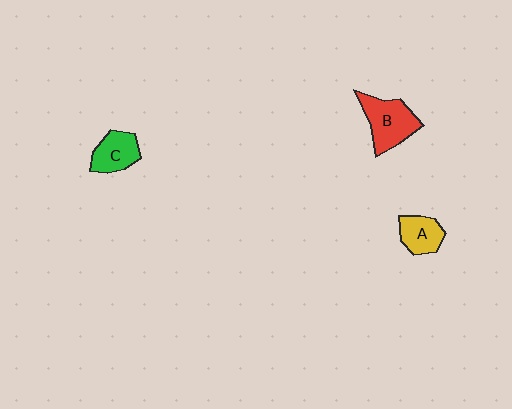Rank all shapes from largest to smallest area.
From largest to smallest: B (red), C (green), A (yellow).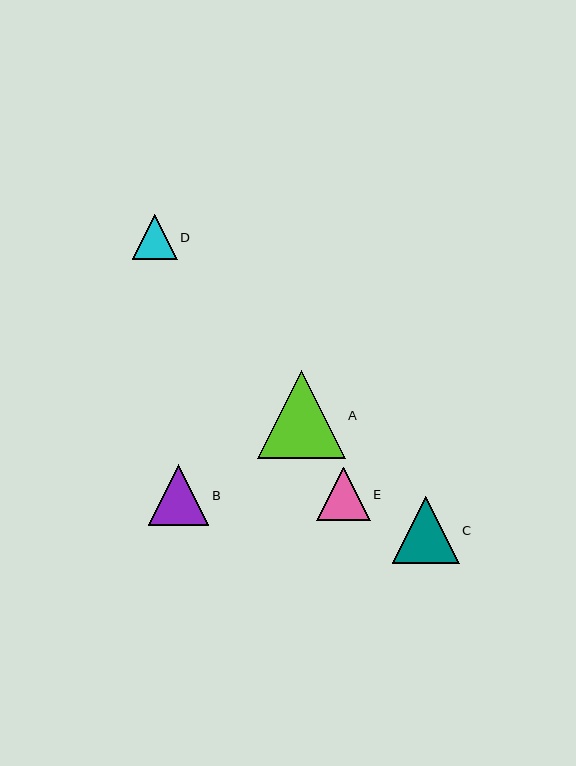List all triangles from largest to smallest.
From largest to smallest: A, C, B, E, D.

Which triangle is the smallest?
Triangle D is the smallest with a size of approximately 45 pixels.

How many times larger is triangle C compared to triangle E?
Triangle C is approximately 1.3 times the size of triangle E.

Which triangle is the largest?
Triangle A is the largest with a size of approximately 88 pixels.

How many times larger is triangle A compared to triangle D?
Triangle A is approximately 2.0 times the size of triangle D.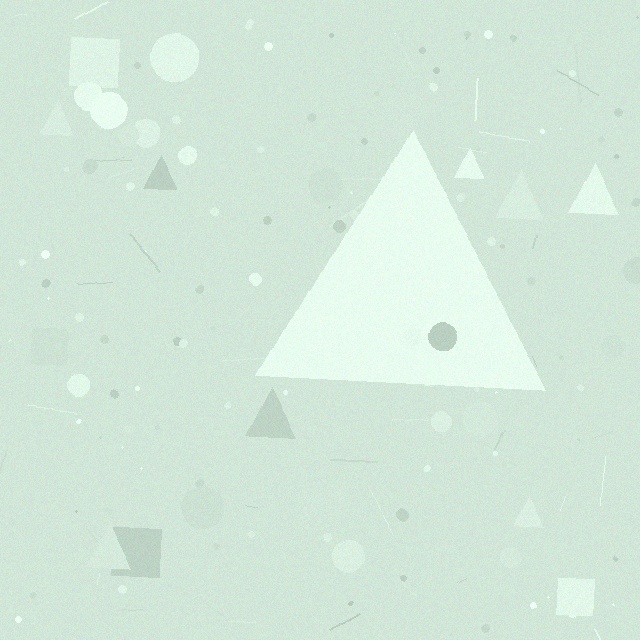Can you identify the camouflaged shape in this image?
The camouflaged shape is a triangle.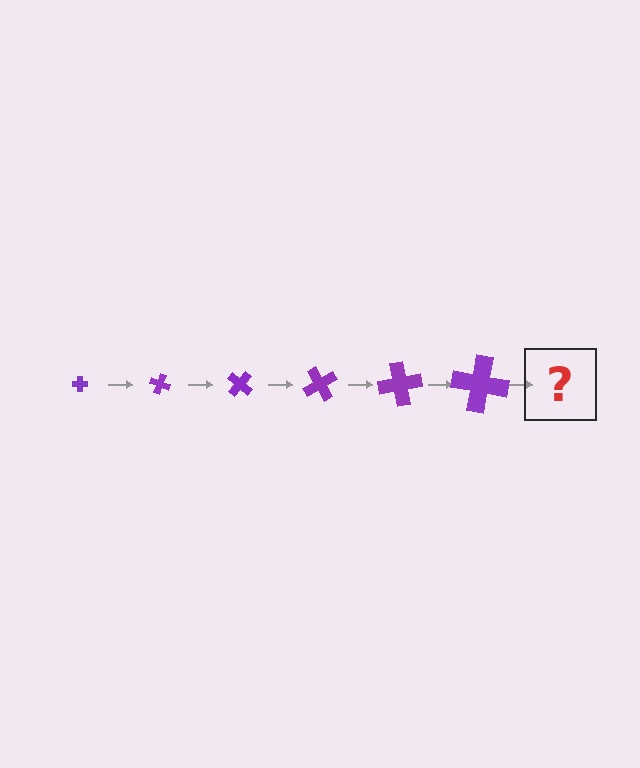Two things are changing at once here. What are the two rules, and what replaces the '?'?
The two rules are that the cross grows larger each step and it rotates 20 degrees each step. The '?' should be a cross, larger than the previous one and rotated 120 degrees from the start.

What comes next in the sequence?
The next element should be a cross, larger than the previous one and rotated 120 degrees from the start.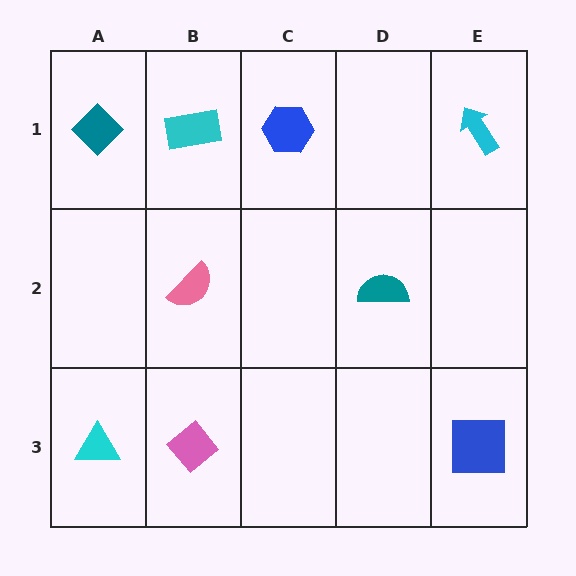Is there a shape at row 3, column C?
No, that cell is empty.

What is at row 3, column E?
A blue square.